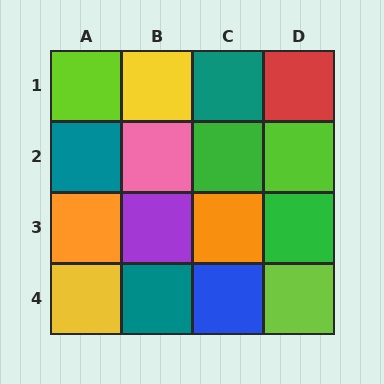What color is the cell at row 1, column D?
Red.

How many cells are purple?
1 cell is purple.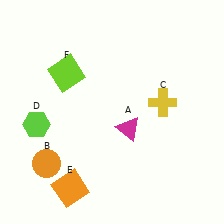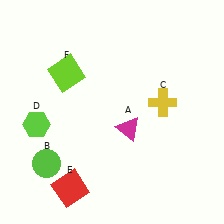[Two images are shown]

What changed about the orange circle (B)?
In Image 1, B is orange. In Image 2, it changed to lime.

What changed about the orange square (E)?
In Image 1, E is orange. In Image 2, it changed to red.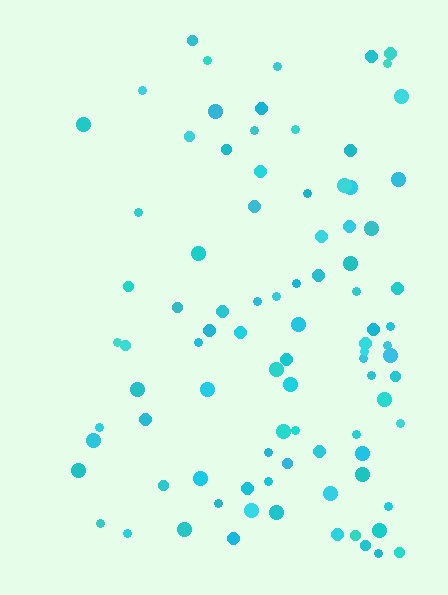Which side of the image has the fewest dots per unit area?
The left.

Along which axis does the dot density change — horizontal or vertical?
Horizontal.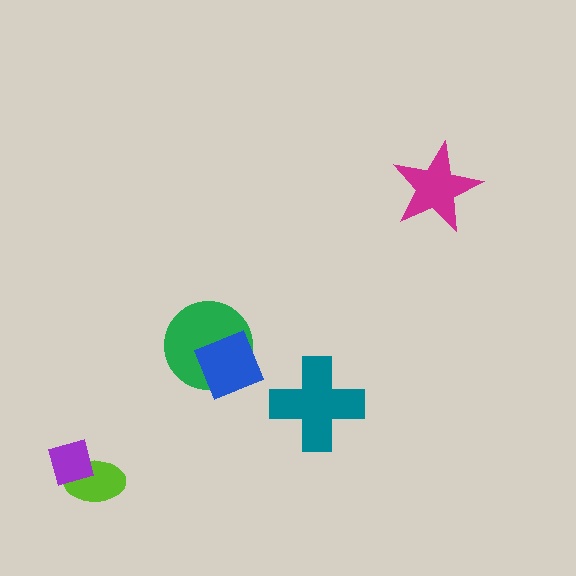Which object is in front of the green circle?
The blue square is in front of the green circle.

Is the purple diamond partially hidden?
No, no other shape covers it.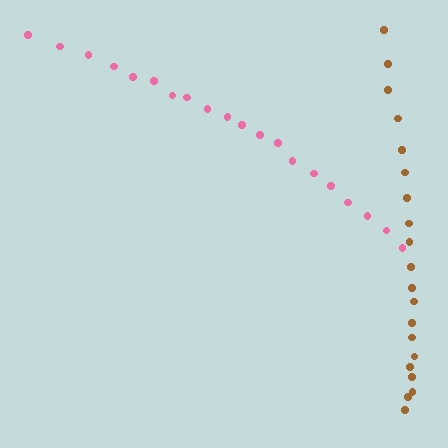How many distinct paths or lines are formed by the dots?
There are 2 distinct paths.